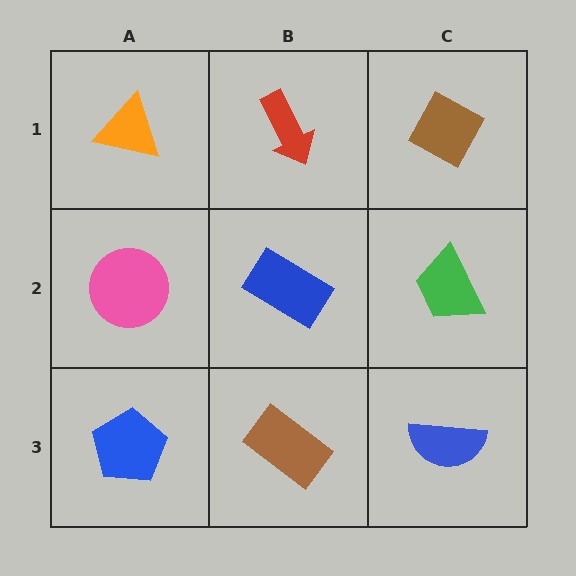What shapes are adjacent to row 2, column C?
A brown diamond (row 1, column C), a blue semicircle (row 3, column C), a blue rectangle (row 2, column B).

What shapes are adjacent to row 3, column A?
A pink circle (row 2, column A), a brown rectangle (row 3, column B).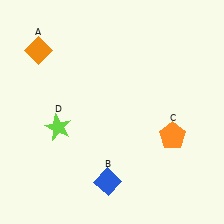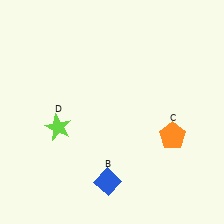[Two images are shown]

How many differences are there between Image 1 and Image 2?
There is 1 difference between the two images.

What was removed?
The orange diamond (A) was removed in Image 2.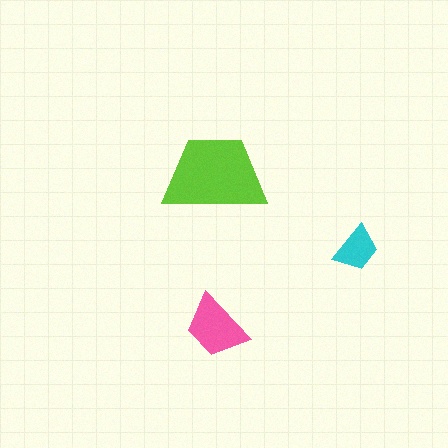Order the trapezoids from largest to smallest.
the lime one, the pink one, the cyan one.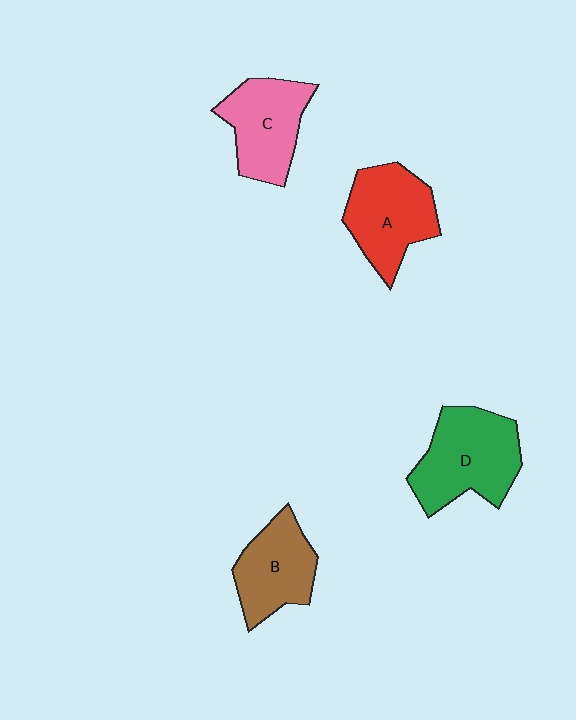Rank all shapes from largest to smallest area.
From largest to smallest: D (green), A (red), C (pink), B (brown).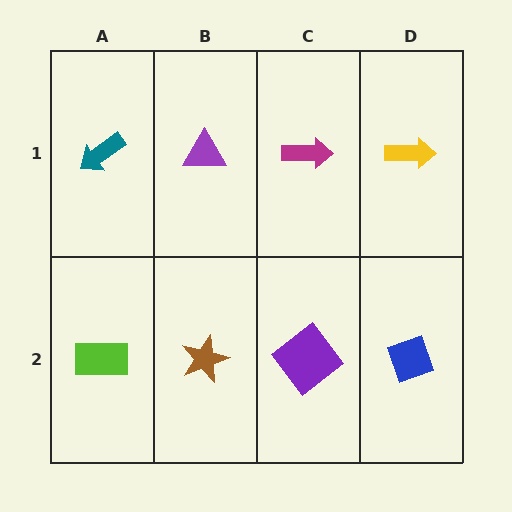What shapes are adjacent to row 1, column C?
A purple diamond (row 2, column C), a purple triangle (row 1, column B), a yellow arrow (row 1, column D).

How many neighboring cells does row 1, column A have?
2.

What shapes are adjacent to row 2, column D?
A yellow arrow (row 1, column D), a purple diamond (row 2, column C).